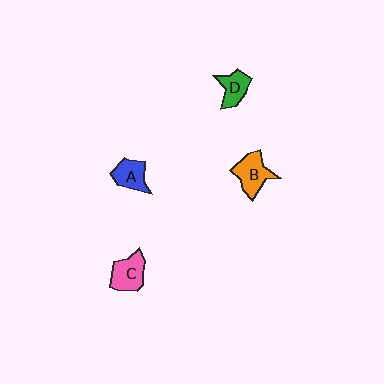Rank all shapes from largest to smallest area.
From largest to smallest: B (orange), C (pink), A (blue), D (green).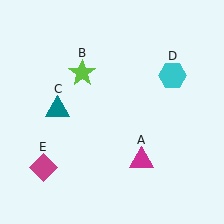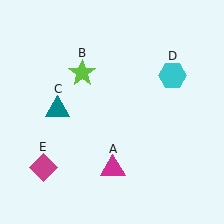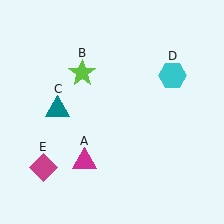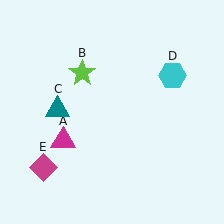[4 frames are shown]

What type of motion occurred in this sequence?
The magenta triangle (object A) rotated clockwise around the center of the scene.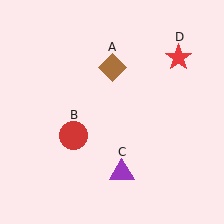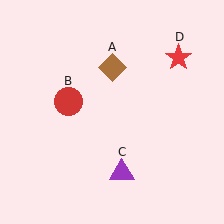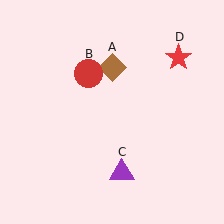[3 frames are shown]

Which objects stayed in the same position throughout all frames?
Brown diamond (object A) and purple triangle (object C) and red star (object D) remained stationary.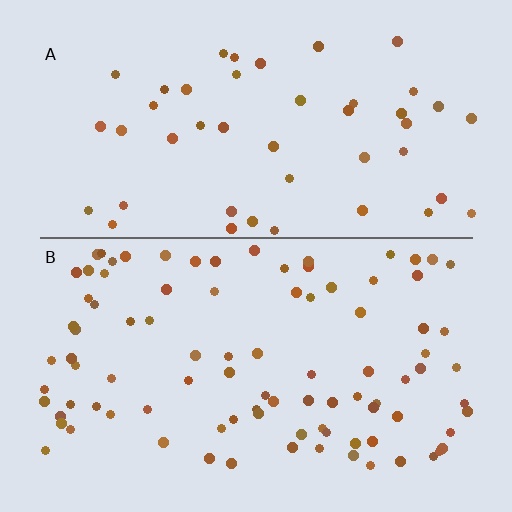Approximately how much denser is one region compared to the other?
Approximately 2.0× — region B over region A.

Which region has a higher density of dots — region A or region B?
B (the bottom).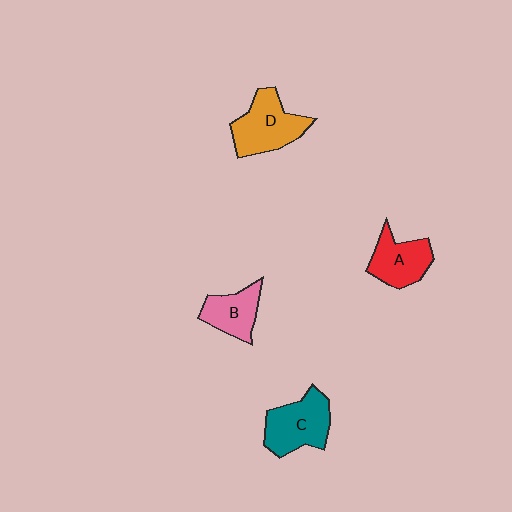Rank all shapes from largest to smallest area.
From largest to smallest: D (orange), C (teal), A (red), B (pink).